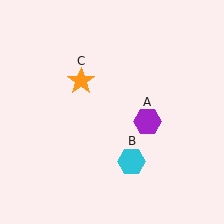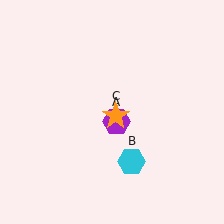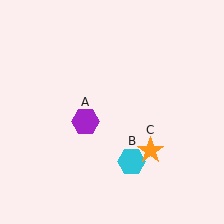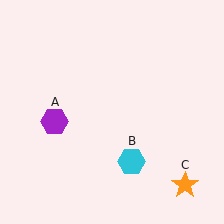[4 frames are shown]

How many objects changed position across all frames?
2 objects changed position: purple hexagon (object A), orange star (object C).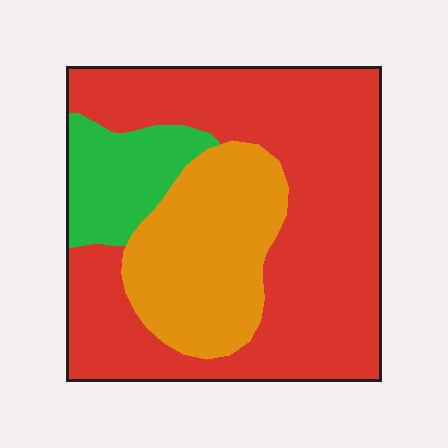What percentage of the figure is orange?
Orange covers 25% of the figure.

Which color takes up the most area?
Red, at roughly 60%.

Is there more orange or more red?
Red.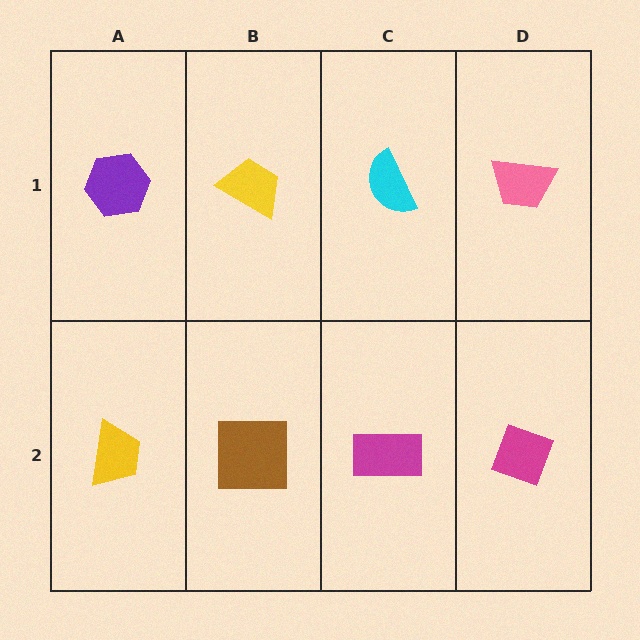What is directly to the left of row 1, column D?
A cyan semicircle.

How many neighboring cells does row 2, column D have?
2.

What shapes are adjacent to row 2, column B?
A yellow trapezoid (row 1, column B), a yellow trapezoid (row 2, column A), a magenta rectangle (row 2, column C).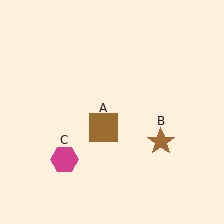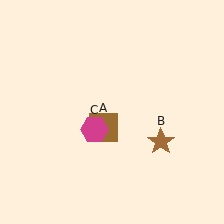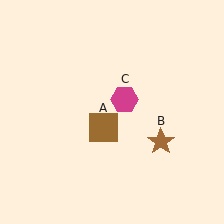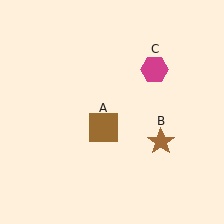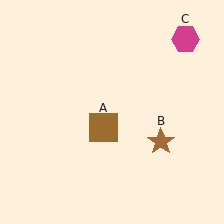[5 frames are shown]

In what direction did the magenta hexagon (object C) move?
The magenta hexagon (object C) moved up and to the right.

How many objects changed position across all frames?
1 object changed position: magenta hexagon (object C).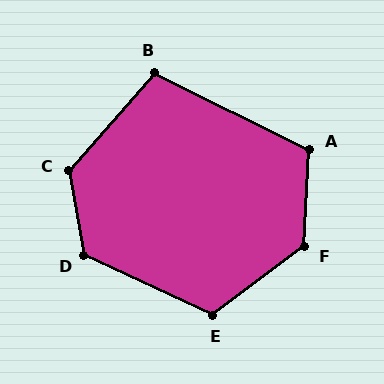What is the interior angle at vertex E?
Approximately 118 degrees (obtuse).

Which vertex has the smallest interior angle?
B, at approximately 105 degrees.